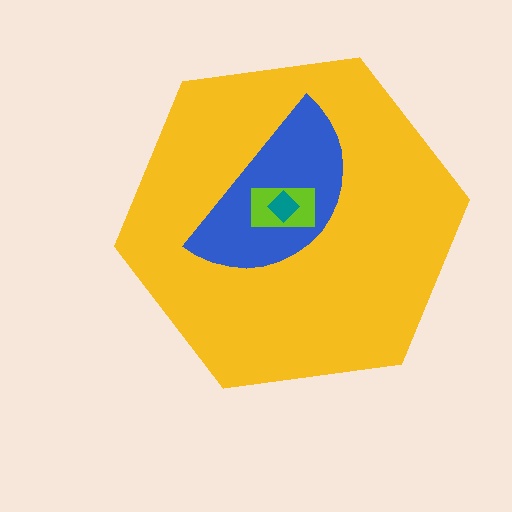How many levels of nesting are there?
4.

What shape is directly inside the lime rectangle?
The teal diamond.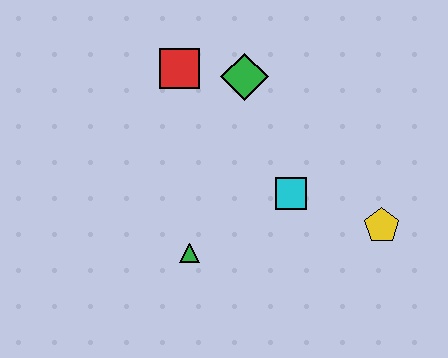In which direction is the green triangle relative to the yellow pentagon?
The green triangle is to the left of the yellow pentagon.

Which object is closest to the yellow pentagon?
The cyan square is closest to the yellow pentagon.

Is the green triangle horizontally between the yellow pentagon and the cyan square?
No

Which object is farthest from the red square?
The yellow pentagon is farthest from the red square.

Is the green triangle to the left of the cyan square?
Yes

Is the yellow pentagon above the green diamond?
No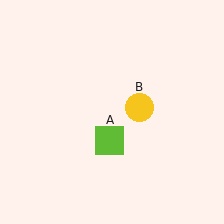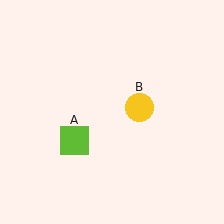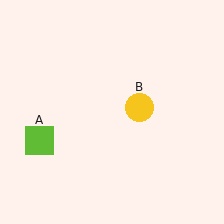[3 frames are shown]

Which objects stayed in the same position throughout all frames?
Yellow circle (object B) remained stationary.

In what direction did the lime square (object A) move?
The lime square (object A) moved left.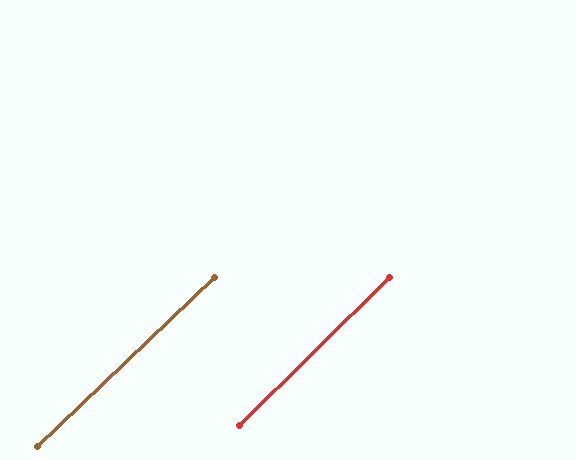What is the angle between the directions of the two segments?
Approximately 1 degree.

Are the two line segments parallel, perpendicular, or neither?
Parallel — their directions differ by only 1.2°.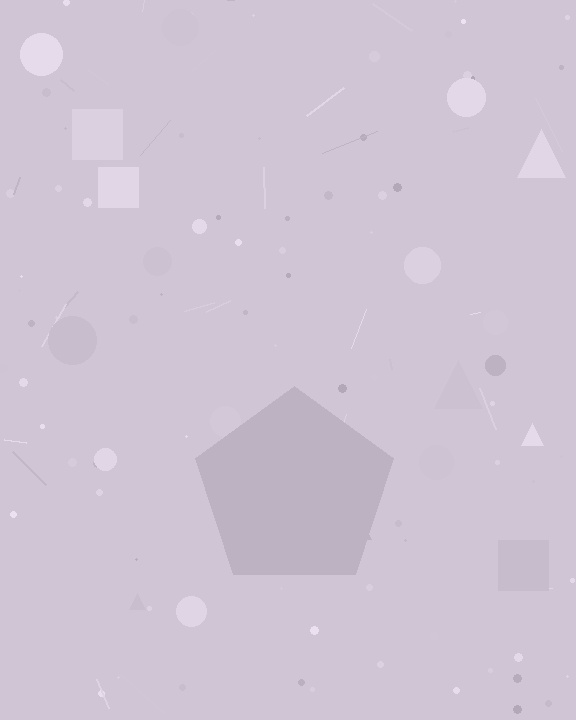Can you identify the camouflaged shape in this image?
The camouflaged shape is a pentagon.